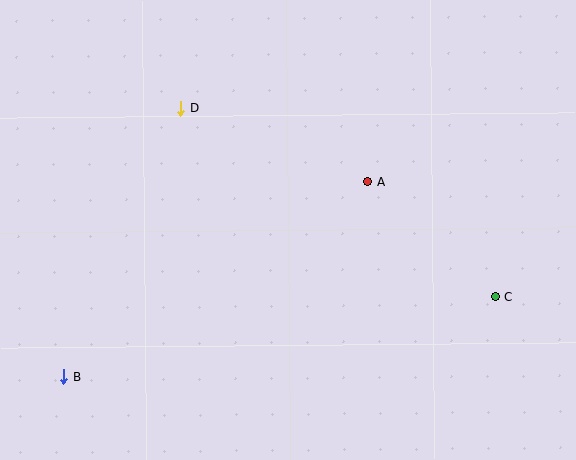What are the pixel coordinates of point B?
Point B is at (64, 377).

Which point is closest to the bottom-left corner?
Point B is closest to the bottom-left corner.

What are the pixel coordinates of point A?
Point A is at (368, 182).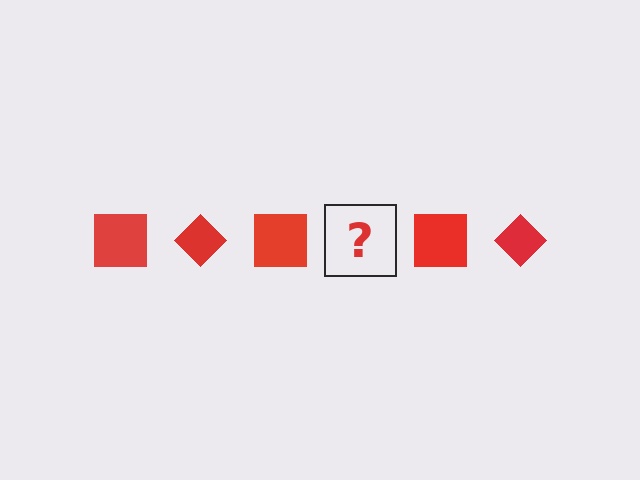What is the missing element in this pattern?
The missing element is a red diamond.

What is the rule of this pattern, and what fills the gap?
The rule is that the pattern cycles through square, diamond shapes in red. The gap should be filled with a red diamond.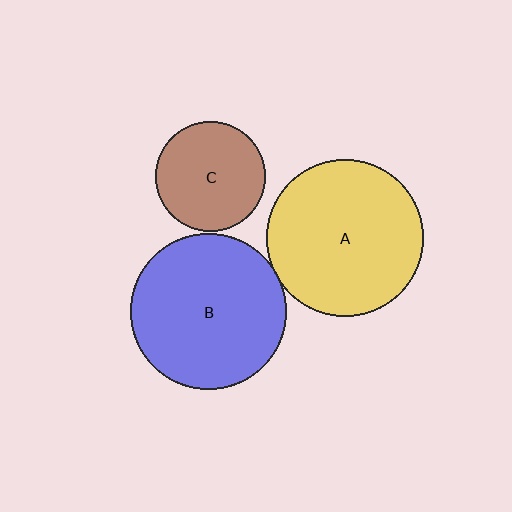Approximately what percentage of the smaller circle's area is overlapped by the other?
Approximately 5%.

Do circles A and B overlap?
Yes.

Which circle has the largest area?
Circle A (yellow).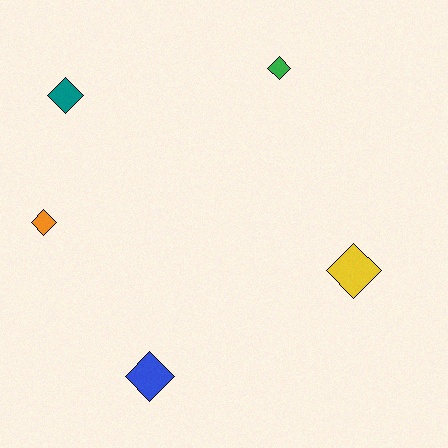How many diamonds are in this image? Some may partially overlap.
There are 5 diamonds.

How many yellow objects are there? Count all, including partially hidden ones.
There is 1 yellow object.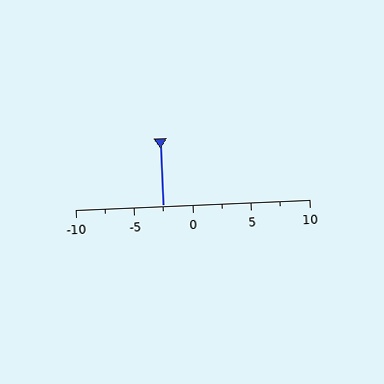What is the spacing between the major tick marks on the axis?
The major ticks are spaced 5 apart.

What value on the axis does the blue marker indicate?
The marker indicates approximately -2.5.